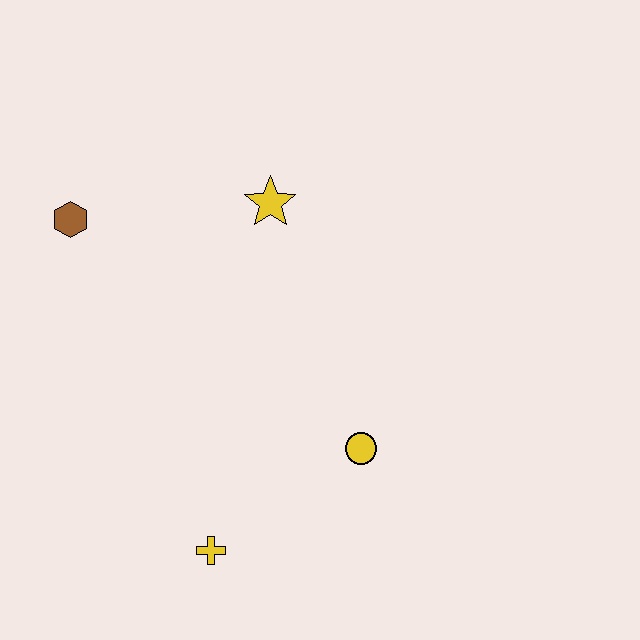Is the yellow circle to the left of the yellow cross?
No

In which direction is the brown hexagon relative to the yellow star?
The brown hexagon is to the left of the yellow star.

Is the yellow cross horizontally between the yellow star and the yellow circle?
No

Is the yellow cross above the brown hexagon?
No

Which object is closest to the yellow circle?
The yellow cross is closest to the yellow circle.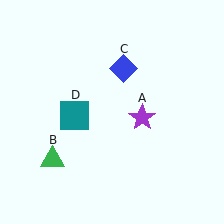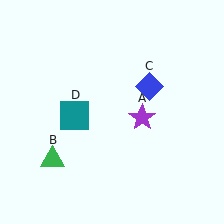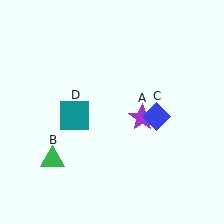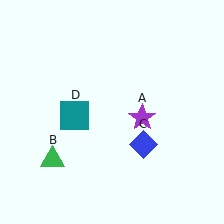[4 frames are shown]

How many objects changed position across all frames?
1 object changed position: blue diamond (object C).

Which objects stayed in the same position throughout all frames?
Purple star (object A) and green triangle (object B) and teal square (object D) remained stationary.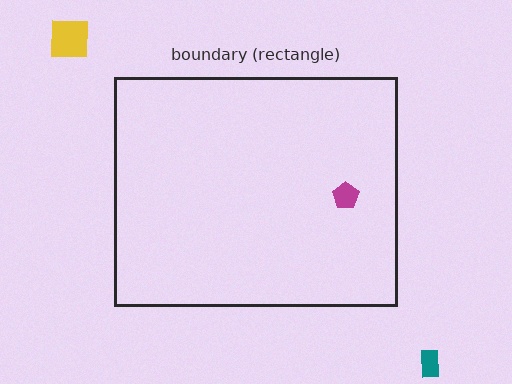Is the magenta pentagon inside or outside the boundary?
Inside.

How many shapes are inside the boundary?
1 inside, 2 outside.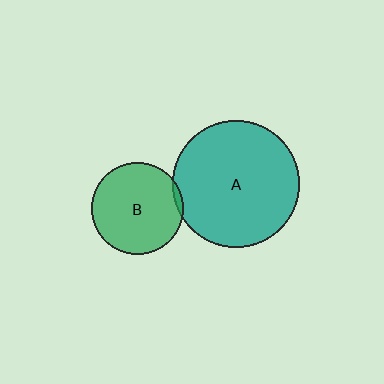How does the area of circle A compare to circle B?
Approximately 1.9 times.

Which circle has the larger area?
Circle A (teal).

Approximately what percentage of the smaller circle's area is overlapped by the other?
Approximately 5%.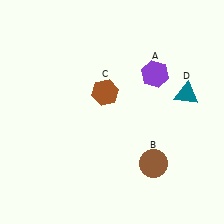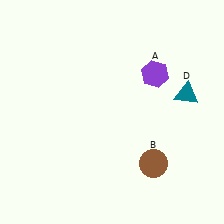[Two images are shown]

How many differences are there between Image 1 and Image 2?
There is 1 difference between the two images.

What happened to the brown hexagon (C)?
The brown hexagon (C) was removed in Image 2. It was in the top-left area of Image 1.